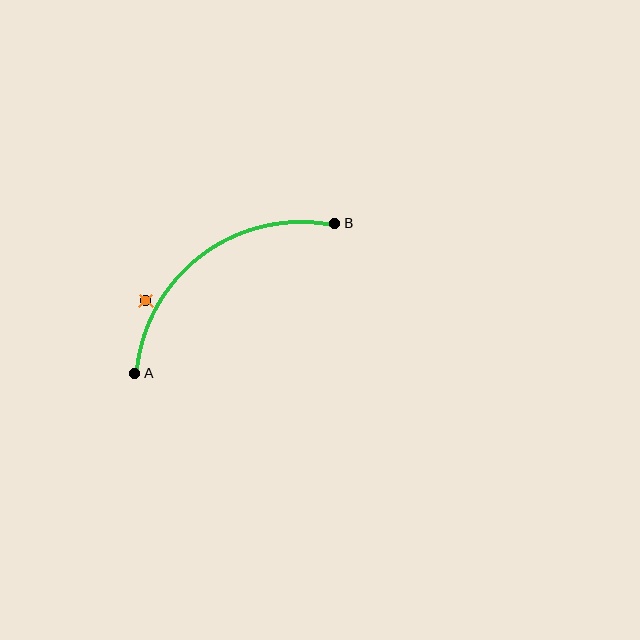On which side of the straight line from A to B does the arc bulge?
The arc bulges above and to the left of the straight line connecting A and B.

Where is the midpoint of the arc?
The arc midpoint is the point on the curve farthest from the straight line joining A and B. It sits above and to the left of that line.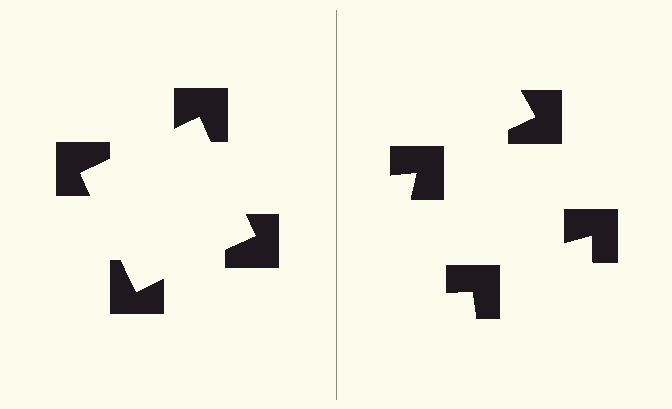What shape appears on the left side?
An illusory square.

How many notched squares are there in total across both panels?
8 — 4 on each side.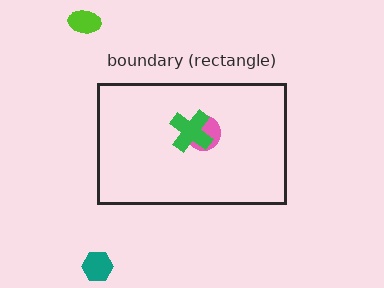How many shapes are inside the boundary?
2 inside, 2 outside.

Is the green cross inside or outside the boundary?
Inside.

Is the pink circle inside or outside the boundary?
Inside.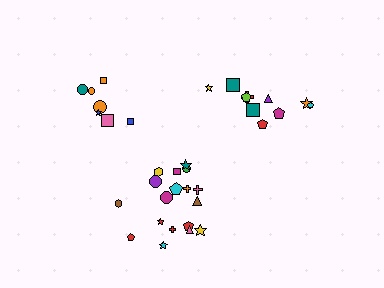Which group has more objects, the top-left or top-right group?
The top-right group.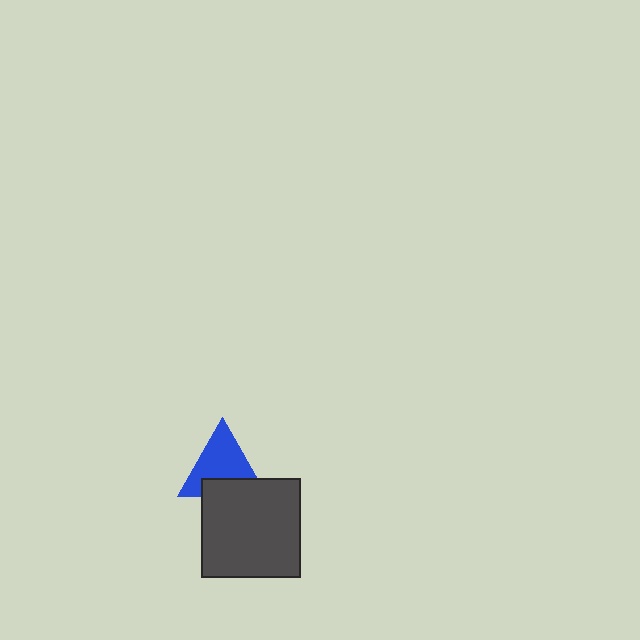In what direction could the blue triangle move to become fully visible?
The blue triangle could move up. That would shift it out from behind the dark gray square entirely.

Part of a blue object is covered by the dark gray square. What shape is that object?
It is a triangle.